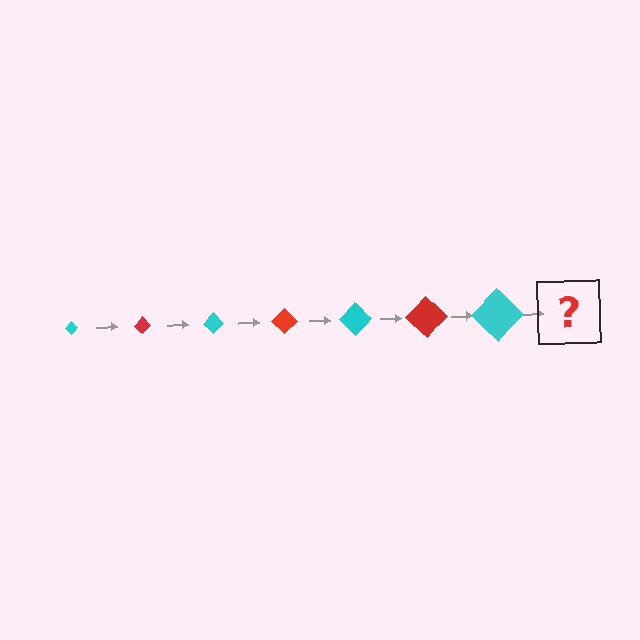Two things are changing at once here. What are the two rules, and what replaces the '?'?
The two rules are that the diamond grows larger each step and the color cycles through cyan and red. The '?' should be a red diamond, larger than the previous one.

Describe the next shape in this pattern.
It should be a red diamond, larger than the previous one.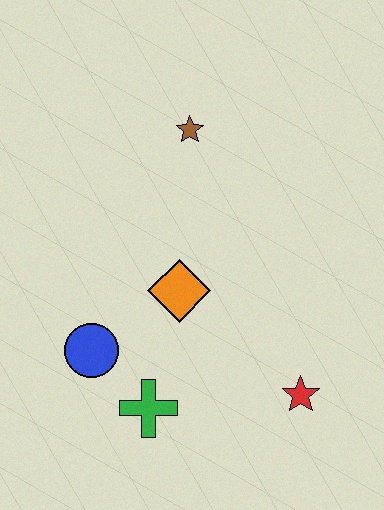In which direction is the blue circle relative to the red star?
The blue circle is to the left of the red star.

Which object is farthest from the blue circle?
The brown star is farthest from the blue circle.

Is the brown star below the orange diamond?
No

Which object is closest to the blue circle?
The green cross is closest to the blue circle.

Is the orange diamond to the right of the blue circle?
Yes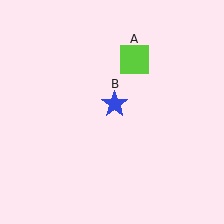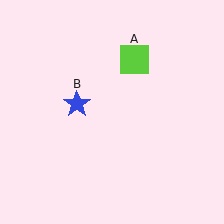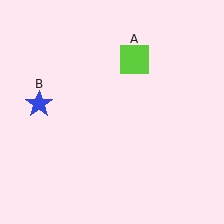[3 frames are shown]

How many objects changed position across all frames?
1 object changed position: blue star (object B).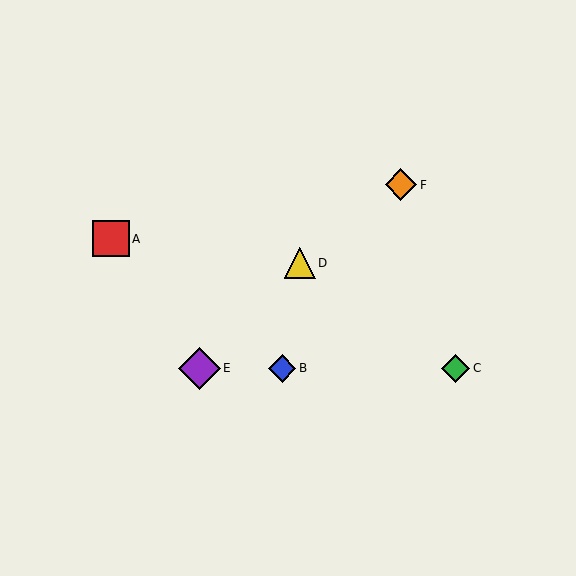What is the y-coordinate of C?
Object C is at y≈368.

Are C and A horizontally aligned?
No, C is at y≈368 and A is at y≈239.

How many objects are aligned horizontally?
3 objects (B, C, E) are aligned horizontally.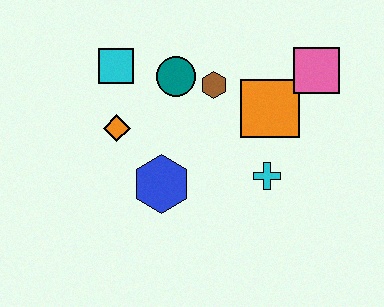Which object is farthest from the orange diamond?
The pink square is farthest from the orange diamond.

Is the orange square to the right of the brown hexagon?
Yes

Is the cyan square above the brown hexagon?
Yes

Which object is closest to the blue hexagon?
The orange diamond is closest to the blue hexagon.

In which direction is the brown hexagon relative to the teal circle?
The brown hexagon is to the right of the teal circle.